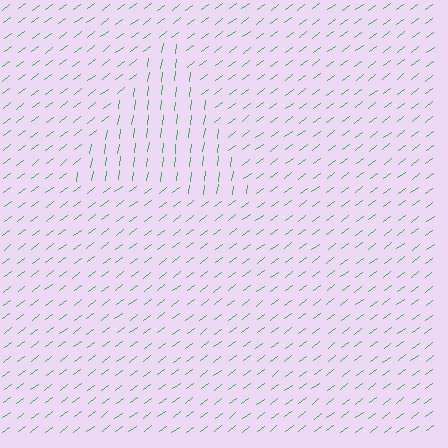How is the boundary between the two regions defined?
The boundary is defined purely by a change in line orientation (approximately 45 degrees difference). All lines are the same color and thickness.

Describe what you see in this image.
The image is filled with small green line segments. A triangle region in the image has lines oriented differently from the surrounding lines, creating a visible texture boundary.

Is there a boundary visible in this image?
Yes, there is a texture boundary formed by a change in line orientation.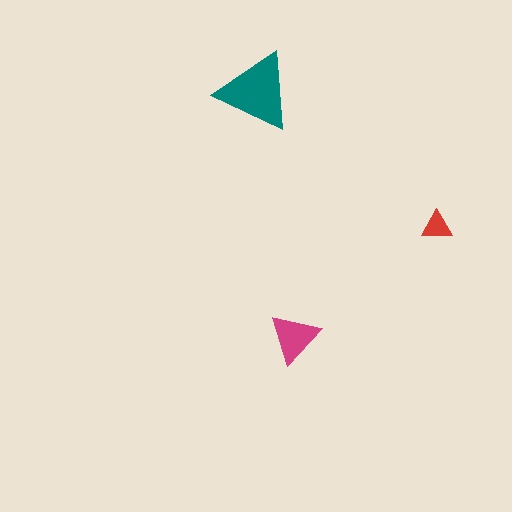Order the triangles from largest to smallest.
the teal one, the magenta one, the red one.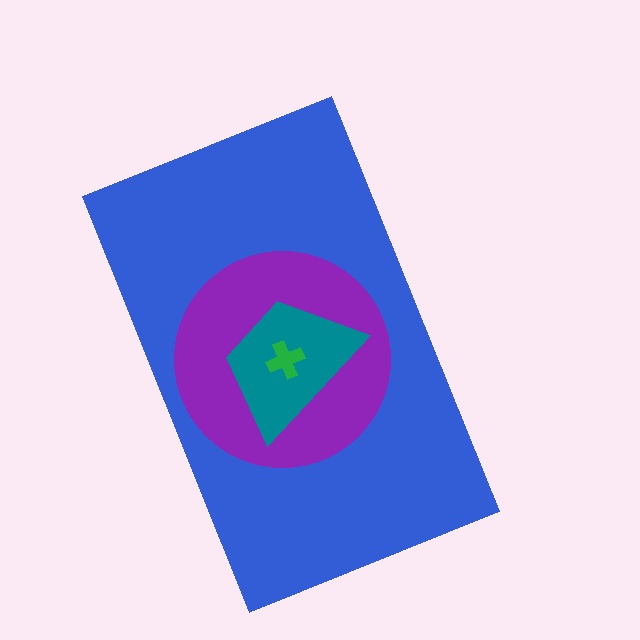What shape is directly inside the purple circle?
The teal trapezoid.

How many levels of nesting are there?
4.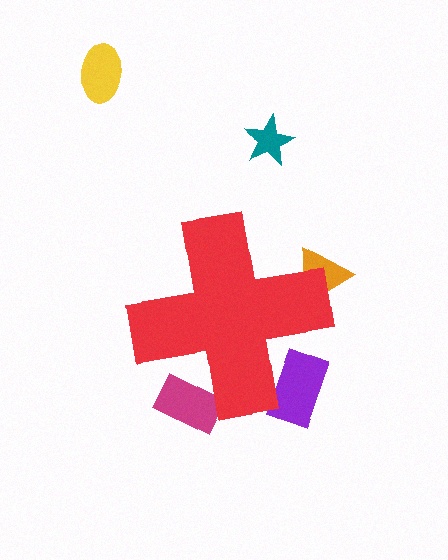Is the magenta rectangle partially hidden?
Yes, the magenta rectangle is partially hidden behind the red cross.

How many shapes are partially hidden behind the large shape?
3 shapes are partially hidden.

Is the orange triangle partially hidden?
Yes, the orange triangle is partially hidden behind the red cross.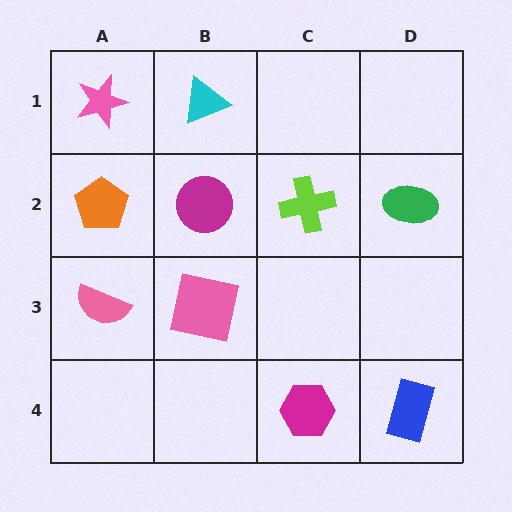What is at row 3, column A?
A pink semicircle.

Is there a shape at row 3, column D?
No, that cell is empty.